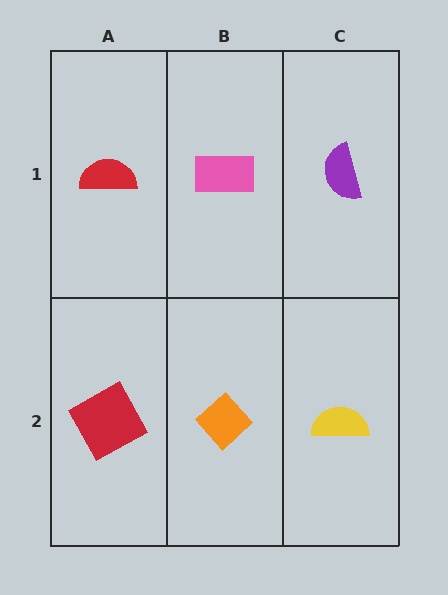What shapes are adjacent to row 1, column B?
An orange diamond (row 2, column B), a red semicircle (row 1, column A), a purple semicircle (row 1, column C).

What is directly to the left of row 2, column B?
A red square.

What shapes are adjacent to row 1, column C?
A yellow semicircle (row 2, column C), a pink rectangle (row 1, column B).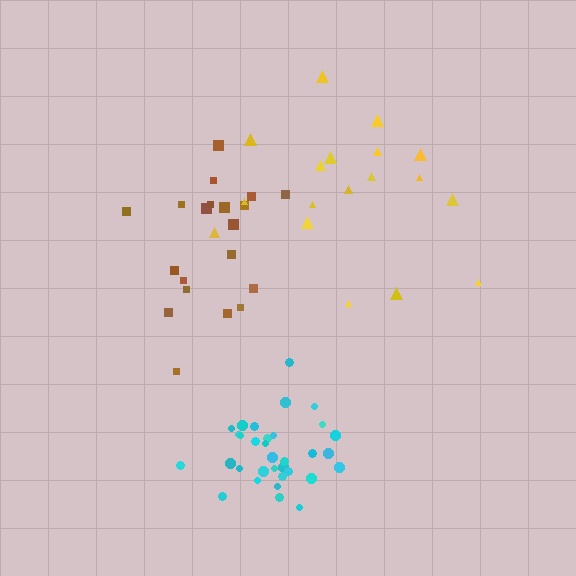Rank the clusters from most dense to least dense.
cyan, brown, yellow.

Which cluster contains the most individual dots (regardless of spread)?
Cyan (33).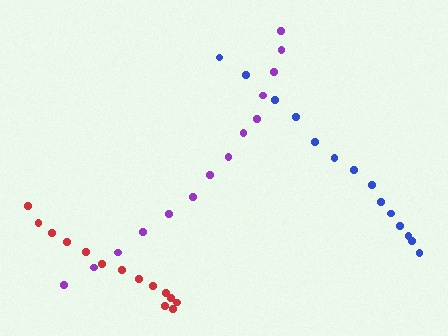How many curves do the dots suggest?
There are 3 distinct paths.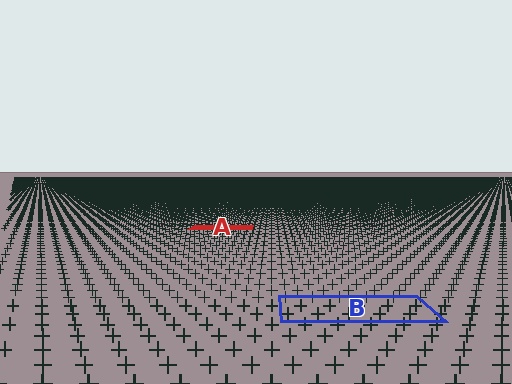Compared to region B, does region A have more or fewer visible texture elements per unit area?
Region A has more texture elements per unit area — they are packed more densely because it is farther away.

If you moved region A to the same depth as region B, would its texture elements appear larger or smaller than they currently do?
They would appear larger. At a closer depth, the same texture elements are projected at a bigger on-screen size.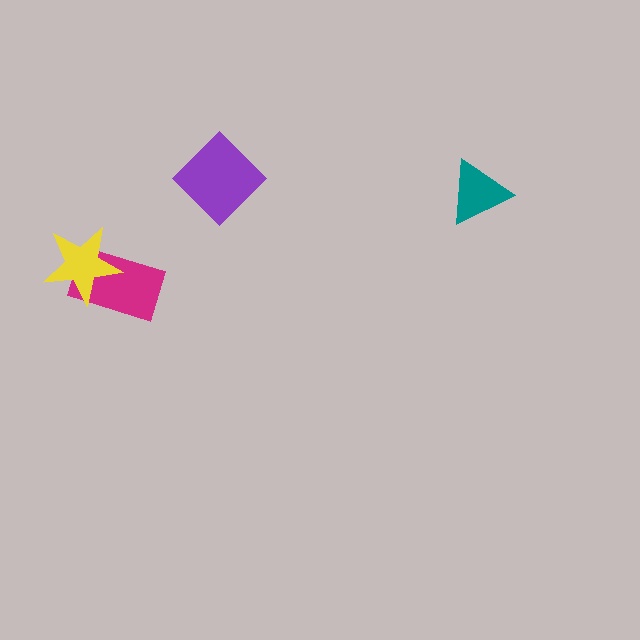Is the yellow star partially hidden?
No, no other shape covers it.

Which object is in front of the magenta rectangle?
The yellow star is in front of the magenta rectangle.